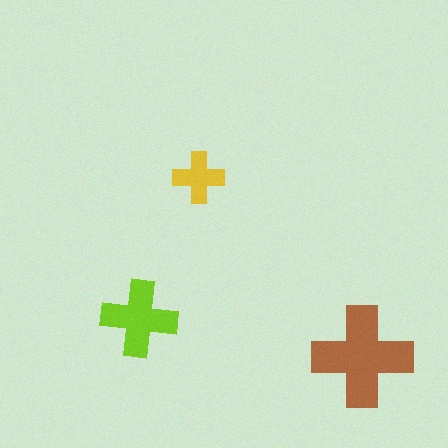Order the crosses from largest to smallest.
the brown one, the lime one, the yellow one.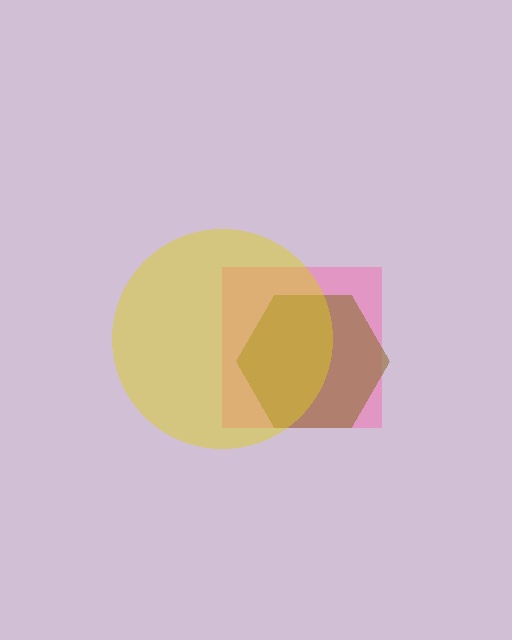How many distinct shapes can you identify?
There are 3 distinct shapes: a pink square, a brown hexagon, a yellow circle.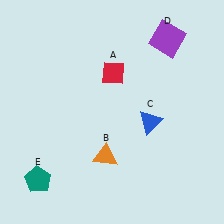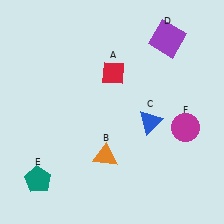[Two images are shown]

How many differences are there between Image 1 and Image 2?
There is 1 difference between the two images.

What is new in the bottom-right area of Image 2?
A magenta circle (F) was added in the bottom-right area of Image 2.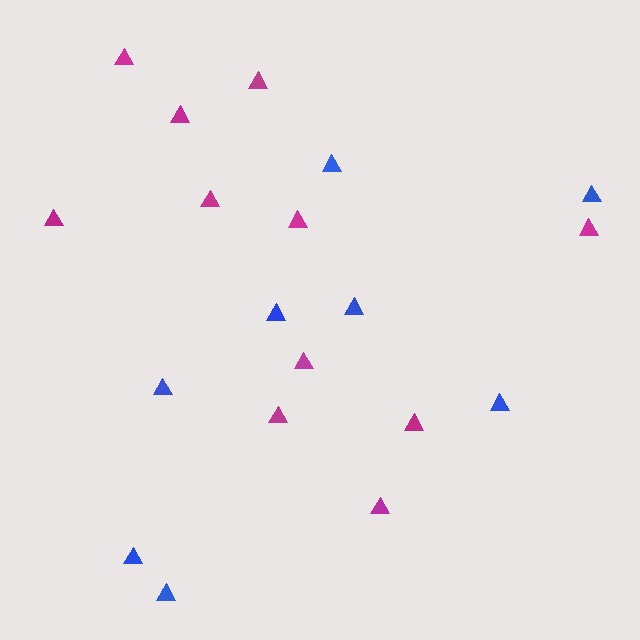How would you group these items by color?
There are 2 groups: one group of magenta triangles (11) and one group of blue triangles (8).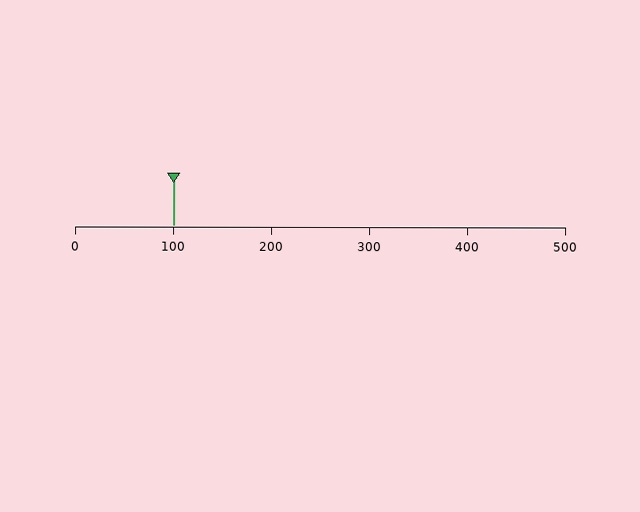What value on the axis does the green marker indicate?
The marker indicates approximately 100.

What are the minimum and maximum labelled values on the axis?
The axis runs from 0 to 500.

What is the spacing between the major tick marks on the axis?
The major ticks are spaced 100 apart.